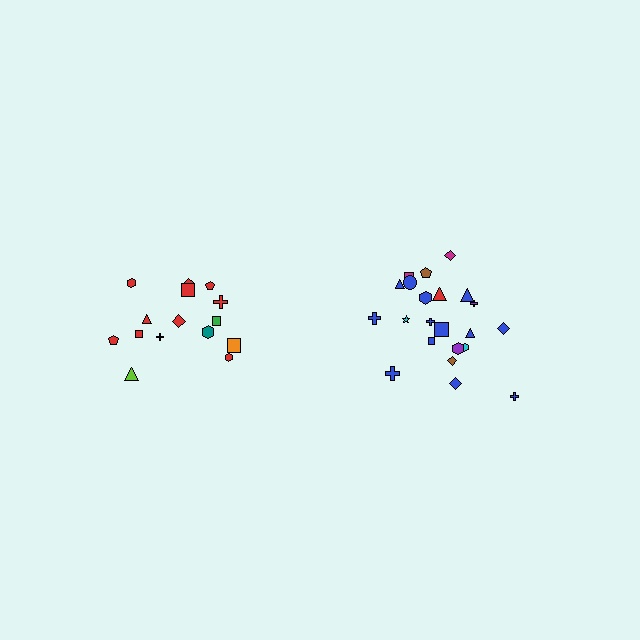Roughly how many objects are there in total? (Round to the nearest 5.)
Roughly 35 objects in total.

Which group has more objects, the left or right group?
The right group.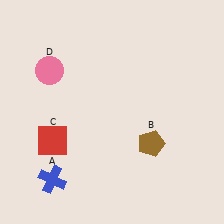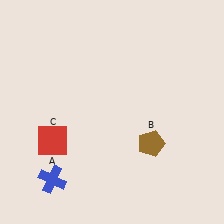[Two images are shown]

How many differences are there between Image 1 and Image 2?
There is 1 difference between the two images.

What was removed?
The pink circle (D) was removed in Image 2.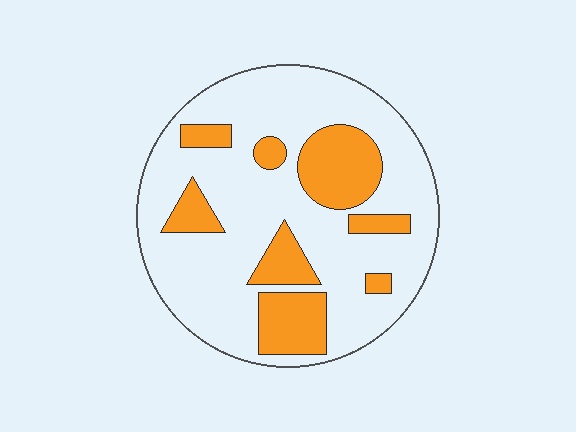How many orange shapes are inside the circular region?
8.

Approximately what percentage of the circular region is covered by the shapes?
Approximately 25%.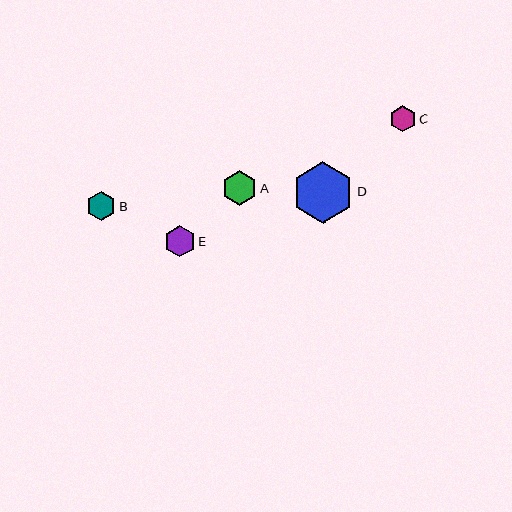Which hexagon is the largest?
Hexagon D is the largest with a size of approximately 61 pixels.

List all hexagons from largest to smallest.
From largest to smallest: D, A, E, B, C.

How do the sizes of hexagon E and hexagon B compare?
Hexagon E and hexagon B are approximately the same size.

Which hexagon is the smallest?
Hexagon C is the smallest with a size of approximately 26 pixels.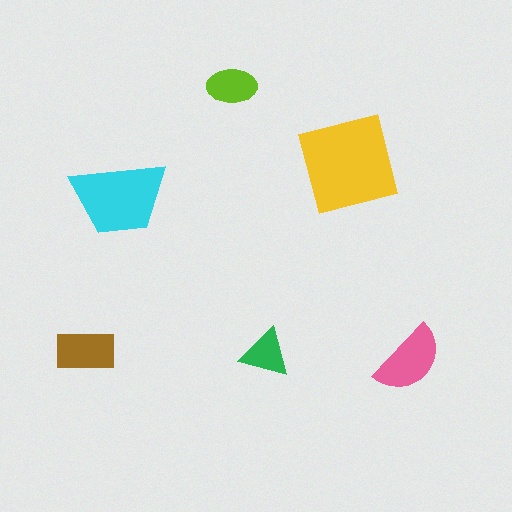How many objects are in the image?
There are 6 objects in the image.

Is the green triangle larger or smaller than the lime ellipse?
Smaller.